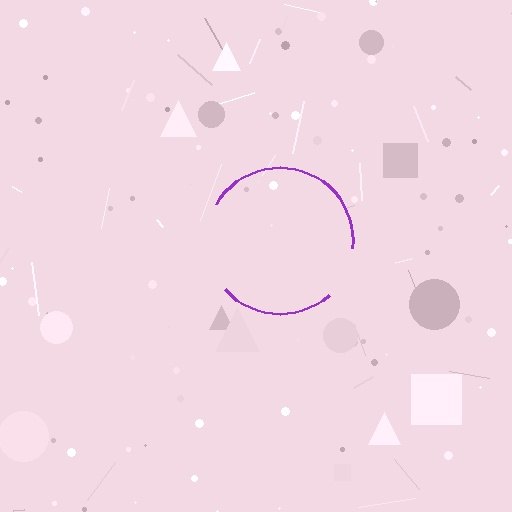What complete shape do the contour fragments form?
The contour fragments form a circle.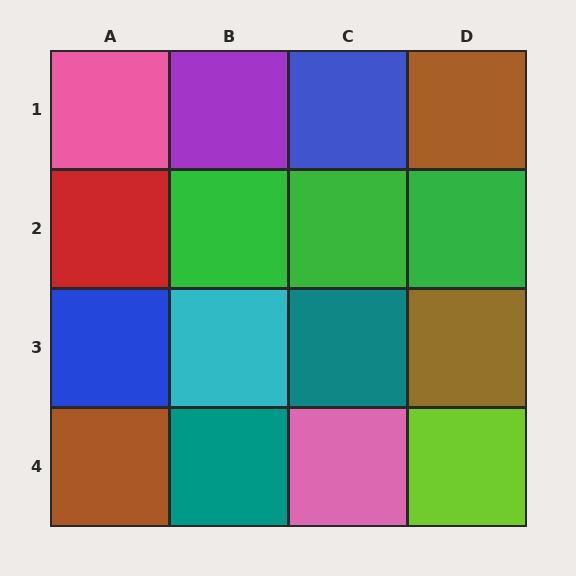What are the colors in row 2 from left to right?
Red, green, green, green.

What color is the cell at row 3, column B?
Cyan.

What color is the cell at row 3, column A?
Blue.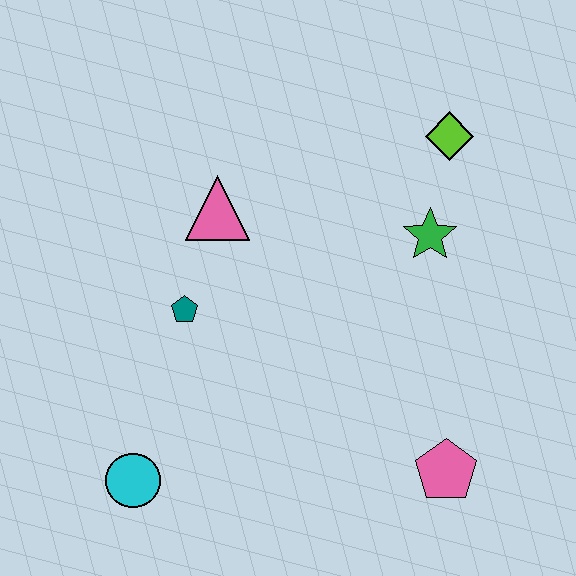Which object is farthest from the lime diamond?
The cyan circle is farthest from the lime diamond.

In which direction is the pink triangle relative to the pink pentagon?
The pink triangle is above the pink pentagon.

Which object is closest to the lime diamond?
The green star is closest to the lime diamond.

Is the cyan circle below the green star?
Yes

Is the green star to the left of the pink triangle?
No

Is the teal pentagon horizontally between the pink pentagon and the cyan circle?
Yes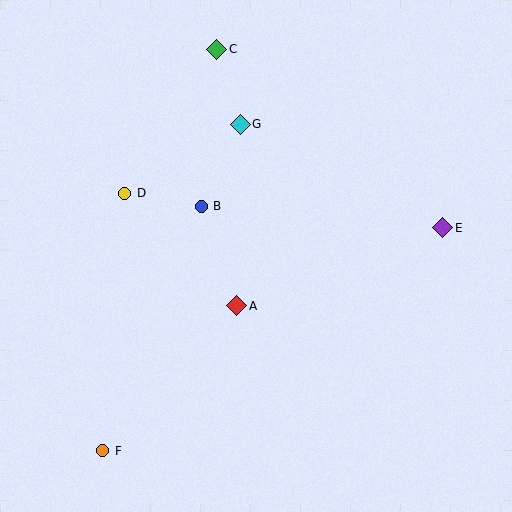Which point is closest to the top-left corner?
Point C is closest to the top-left corner.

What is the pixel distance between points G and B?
The distance between G and B is 91 pixels.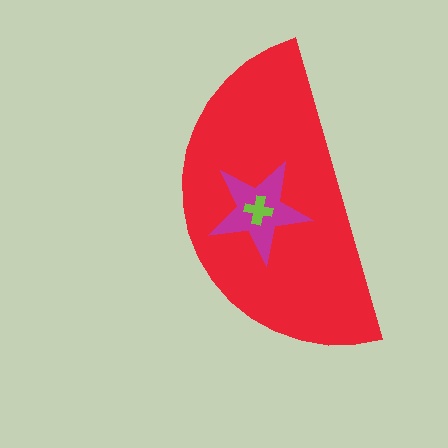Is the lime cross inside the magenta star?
Yes.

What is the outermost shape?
The red semicircle.